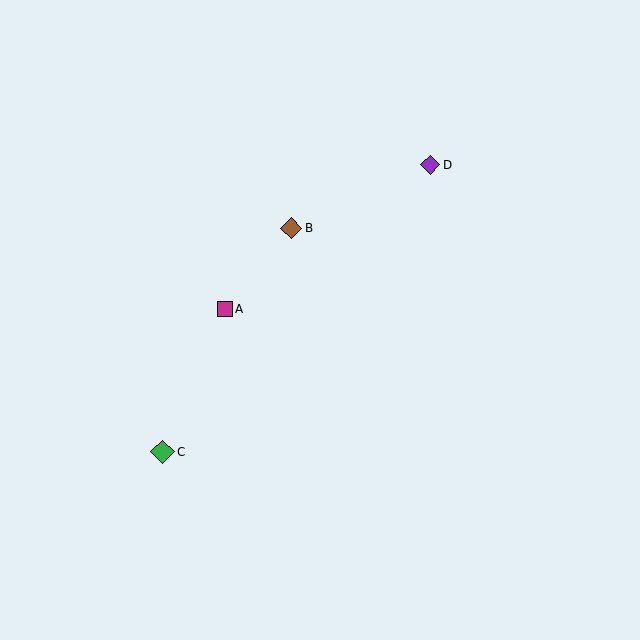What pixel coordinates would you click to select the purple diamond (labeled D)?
Click at (430, 165) to select the purple diamond D.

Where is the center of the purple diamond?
The center of the purple diamond is at (430, 165).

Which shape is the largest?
The green diamond (labeled C) is the largest.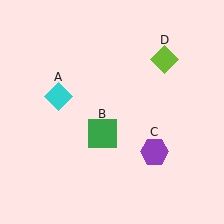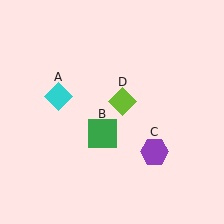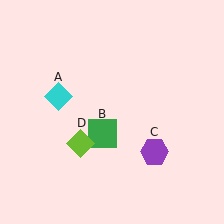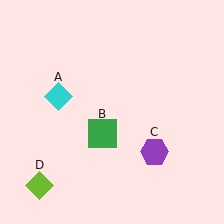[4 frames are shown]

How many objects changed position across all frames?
1 object changed position: lime diamond (object D).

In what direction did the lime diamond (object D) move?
The lime diamond (object D) moved down and to the left.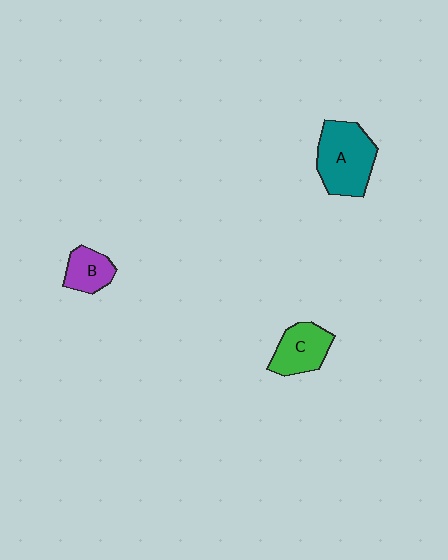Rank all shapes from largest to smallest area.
From largest to smallest: A (teal), C (green), B (purple).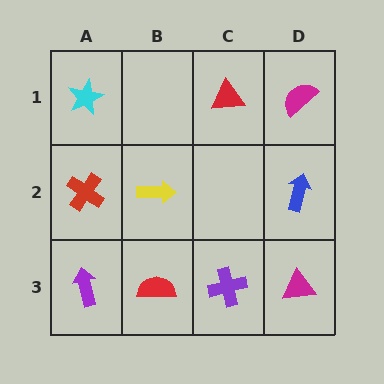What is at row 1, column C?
A red triangle.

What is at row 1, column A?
A cyan star.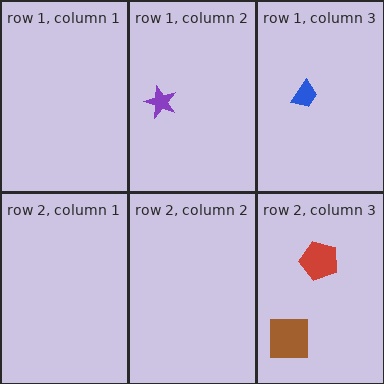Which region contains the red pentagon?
The row 2, column 3 region.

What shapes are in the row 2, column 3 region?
The brown square, the red pentagon.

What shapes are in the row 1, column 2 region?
The purple star.